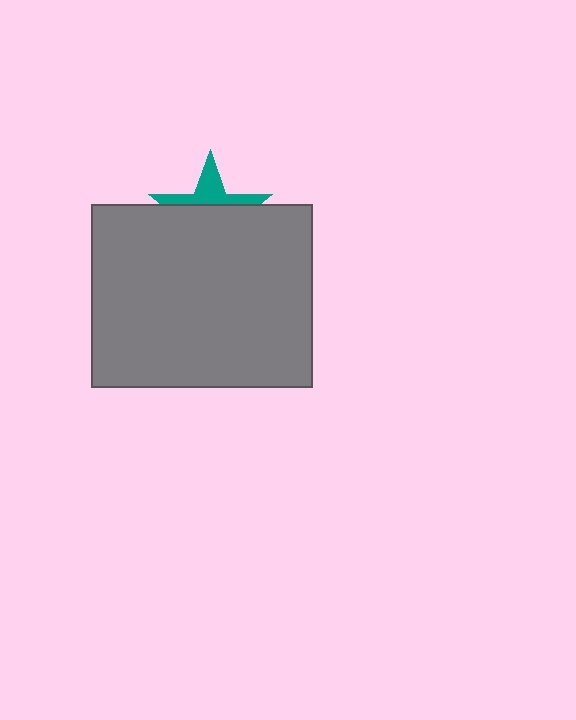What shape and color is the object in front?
The object in front is a gray rectangle.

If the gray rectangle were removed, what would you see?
You would see the complete teal star.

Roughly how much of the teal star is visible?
A small part of it is visible (roughly 36%).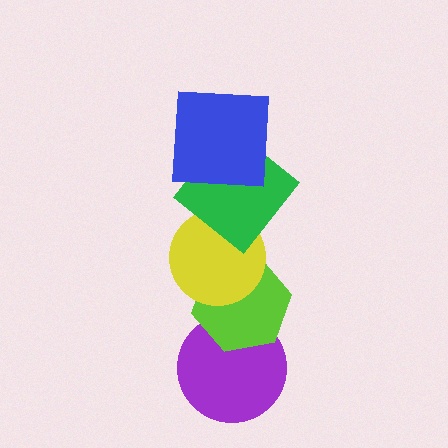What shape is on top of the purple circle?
The lime hexagon is on top of the purple circle.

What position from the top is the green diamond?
The green diamond is 2nd from the top.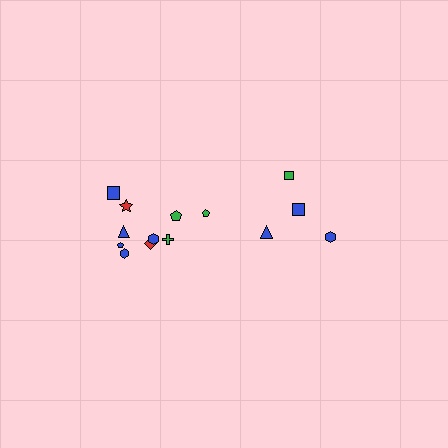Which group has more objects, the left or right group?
The left group.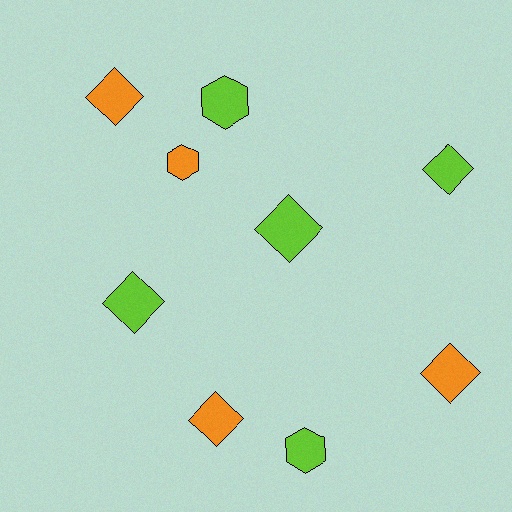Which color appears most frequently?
Lime, with 5 objects.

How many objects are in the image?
There are 9 objects.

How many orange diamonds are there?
There are 3 orange diamonds.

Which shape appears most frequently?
Diamond, with 6 objects.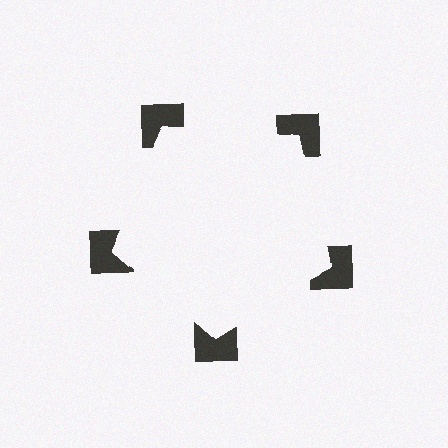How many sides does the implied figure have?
5 sides.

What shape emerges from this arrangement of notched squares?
An illusory pentagon — its edges are inferred from the aligned wedge cuts in the notched squares, not physically drawn.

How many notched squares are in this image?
There are 5 — one at each vertex of the illusory pentagon.